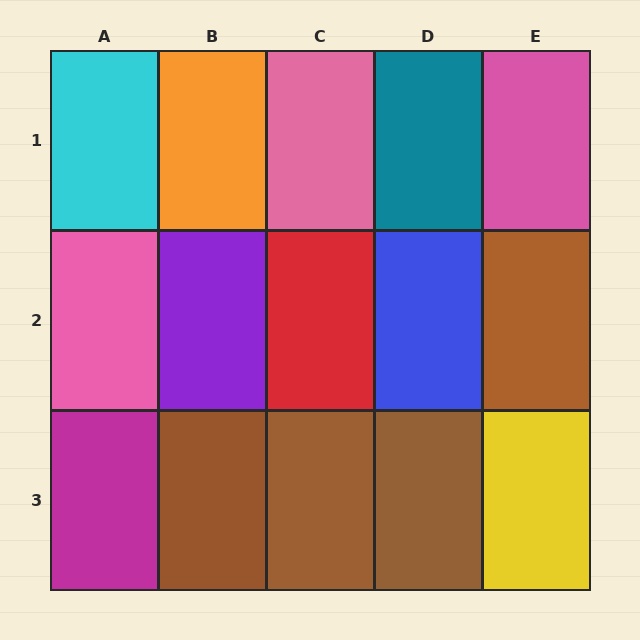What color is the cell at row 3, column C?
Brown.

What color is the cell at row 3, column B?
Brown.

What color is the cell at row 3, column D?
Brown.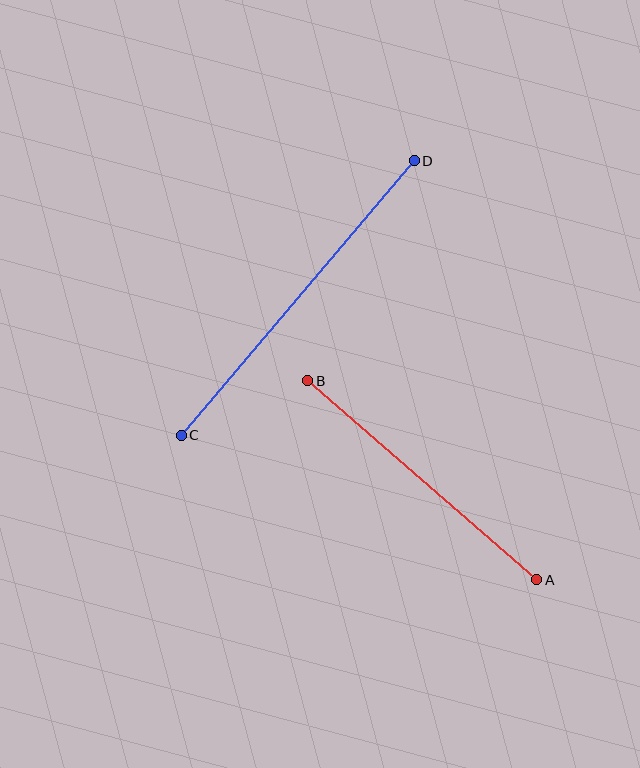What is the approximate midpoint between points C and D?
The midpoint is at approximately (298, 298) pixels.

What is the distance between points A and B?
The distance is approximately 304 pixels.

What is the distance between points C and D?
The distance is approximately 360 pixels.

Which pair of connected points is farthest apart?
Points C and D are farthest apart.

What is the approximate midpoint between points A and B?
The midpoint is at approximately (422, 480) pixels.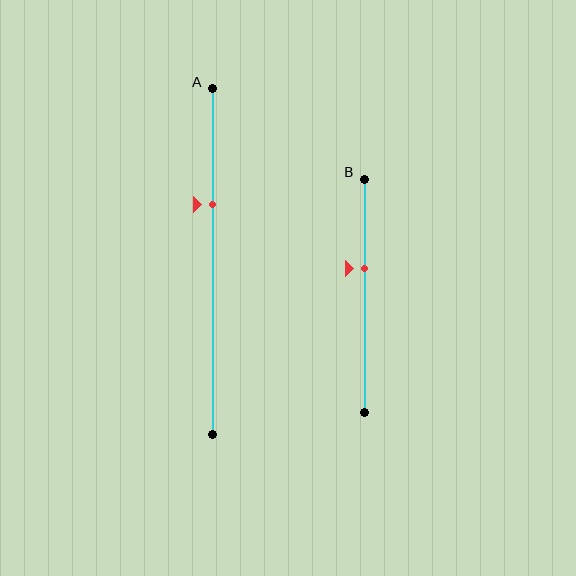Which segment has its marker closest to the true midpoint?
Segment B has its marker closest to the true midpoint.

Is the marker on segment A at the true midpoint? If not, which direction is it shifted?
No, the marker on segment A is shifted upward by about 17% of the segment length.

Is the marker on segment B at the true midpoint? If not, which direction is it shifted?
No, the marker on segment B is shifted upward by about 12% of the segment length.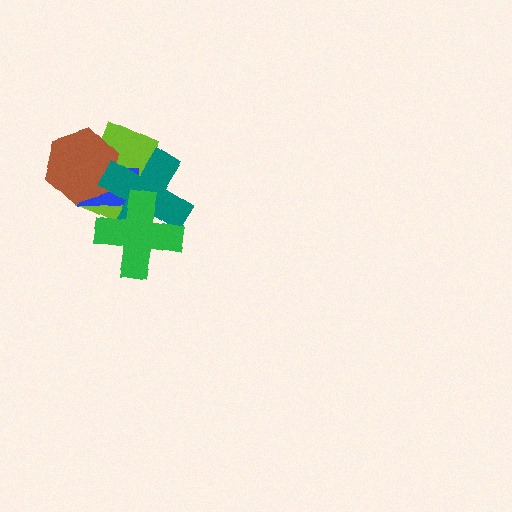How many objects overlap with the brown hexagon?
3 objects overlap with the brown hexagon.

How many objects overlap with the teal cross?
4 objects overlap with the teal cross.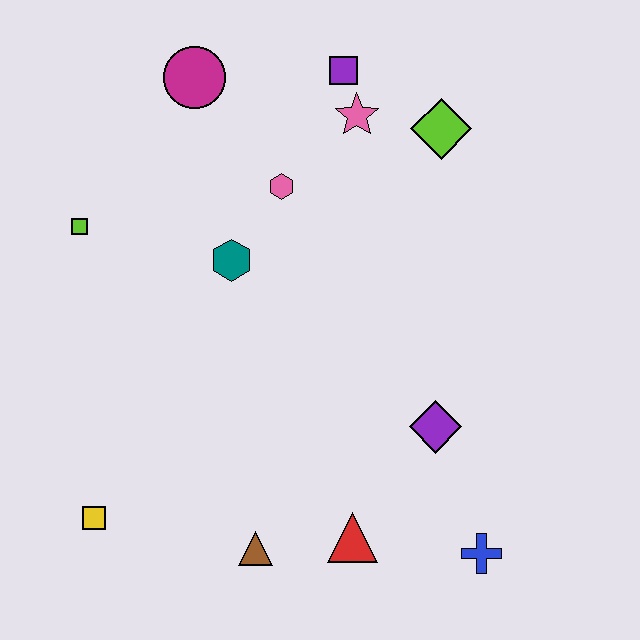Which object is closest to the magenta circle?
The pink hexagon is closest to the magenta circle.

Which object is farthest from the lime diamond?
The yellow square is farthest from the lime diamond.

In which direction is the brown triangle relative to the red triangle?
The brown triangle is to the left of the red triangle.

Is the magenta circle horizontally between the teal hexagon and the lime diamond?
No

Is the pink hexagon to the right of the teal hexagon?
Yes